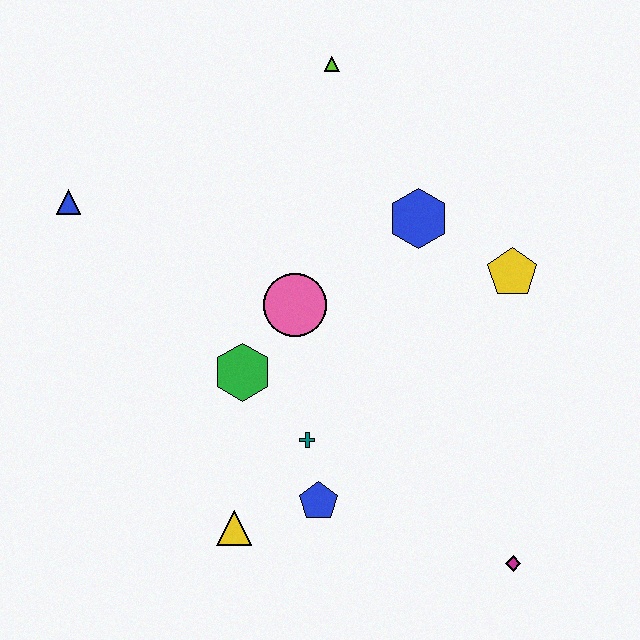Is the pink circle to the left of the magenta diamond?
Yes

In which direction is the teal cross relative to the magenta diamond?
The teal cross is to the left of the magenta diamond.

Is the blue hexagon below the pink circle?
No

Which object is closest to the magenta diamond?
The blue pentagon is closest to the magenta diamond.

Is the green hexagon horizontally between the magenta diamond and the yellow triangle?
Yes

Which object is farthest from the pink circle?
The magenta diamond is farthest from the pink circle.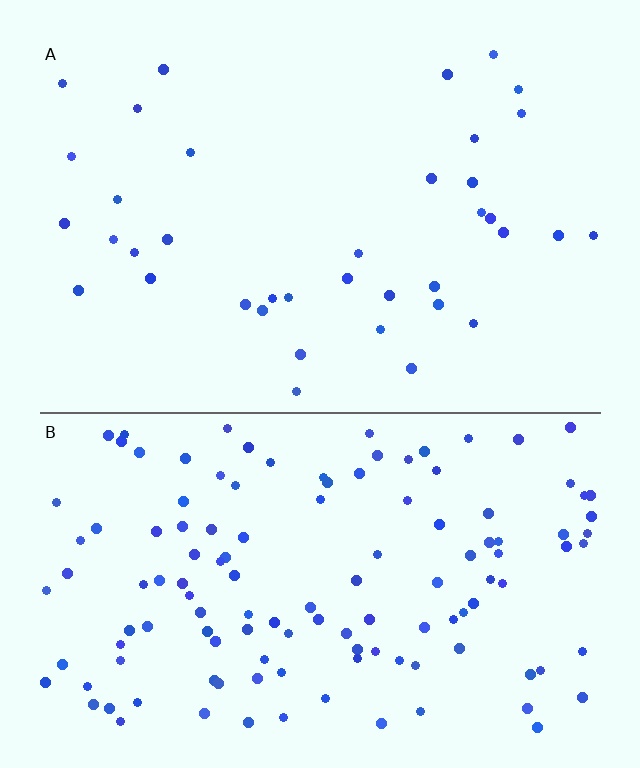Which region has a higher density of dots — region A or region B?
B (the bottom).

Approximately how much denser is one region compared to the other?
Approximately 3.4× — region B over region A.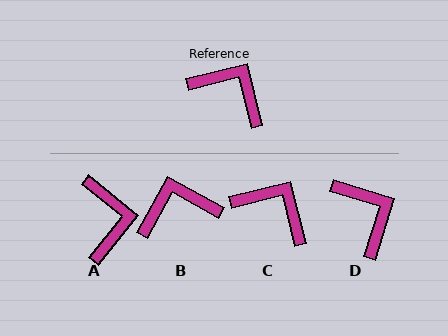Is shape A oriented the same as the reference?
No, it is off by about 53 degrees.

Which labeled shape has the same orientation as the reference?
C.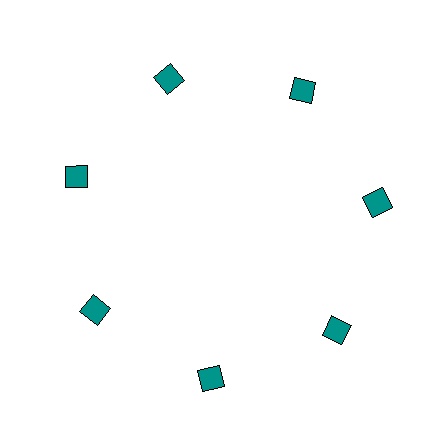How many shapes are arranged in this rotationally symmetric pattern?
There are 7 shapes, arranged in 7 groups of 1.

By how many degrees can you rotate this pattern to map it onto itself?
The pattern maps onto itself every 51 degrees of rotation.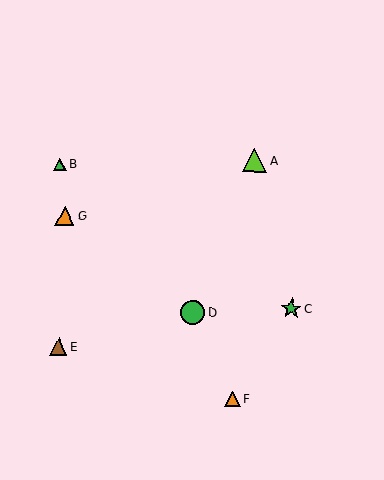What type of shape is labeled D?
Shape D is a green circle.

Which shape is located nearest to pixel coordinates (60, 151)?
The green triangle (labeled B) at (60, 164) is nearest to that location.